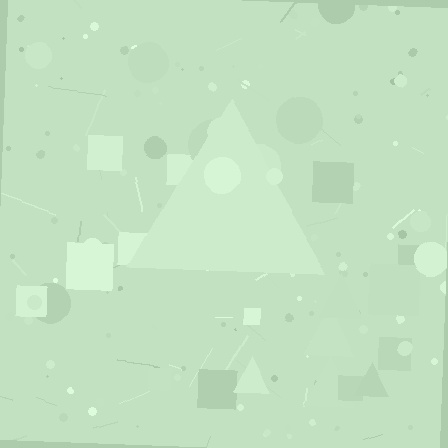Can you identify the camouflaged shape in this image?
The camouflaged shape is a triangle.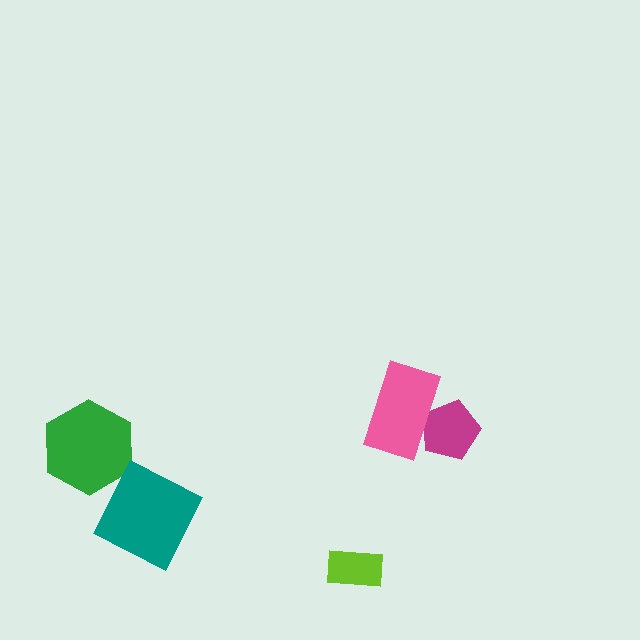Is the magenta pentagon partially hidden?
Yes, it is partially covered by another shape.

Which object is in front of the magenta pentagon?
The pink rectangle is in front of the magenta pentagon.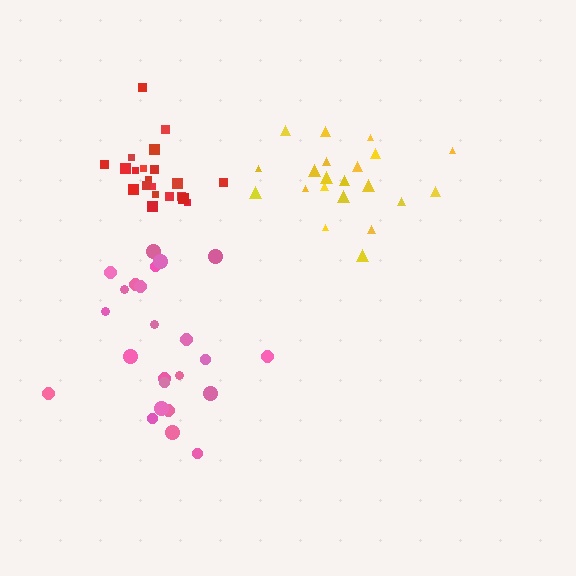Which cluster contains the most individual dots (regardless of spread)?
Pink (24).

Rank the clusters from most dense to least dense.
red, yellow, pink.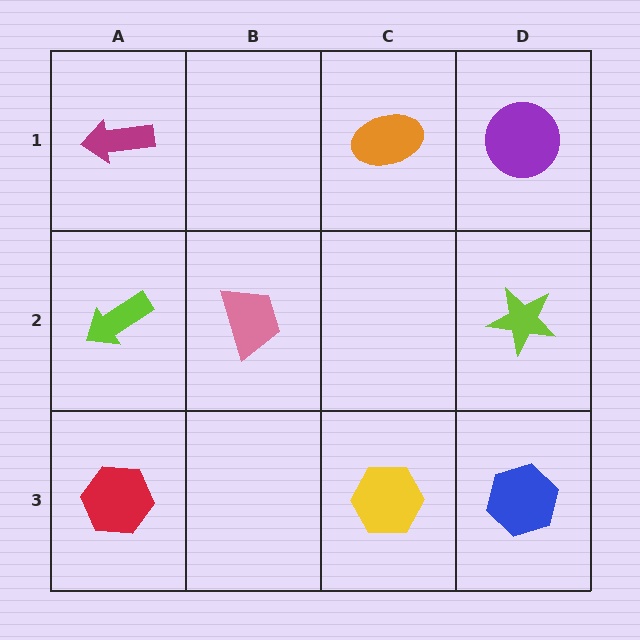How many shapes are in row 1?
3 shapes.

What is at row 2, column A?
A lime arrow.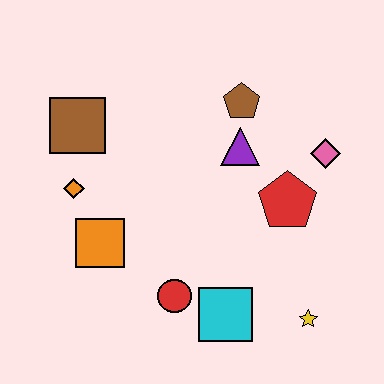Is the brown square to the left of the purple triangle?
Yes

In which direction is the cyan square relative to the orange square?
The cyan square is to the right of the orange square.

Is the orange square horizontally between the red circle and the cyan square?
No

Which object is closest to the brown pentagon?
The purple triangle is closest to the brown pentagon.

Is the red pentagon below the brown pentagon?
Yes